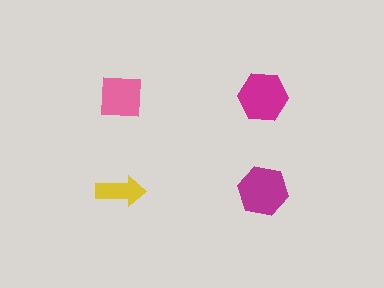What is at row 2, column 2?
A magenta hexagon.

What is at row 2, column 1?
A yellow arrow.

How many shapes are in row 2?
2 shapes.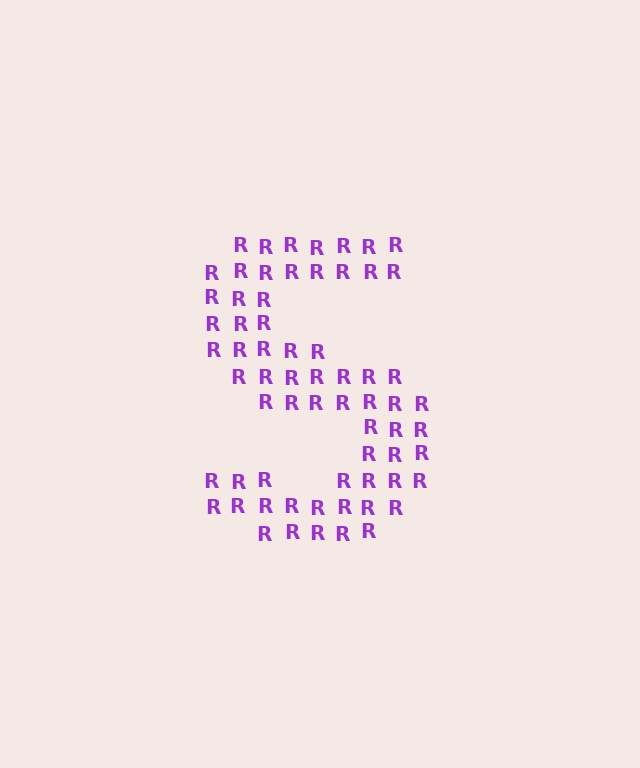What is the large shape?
The large shape is the letter S.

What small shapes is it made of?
It is made of small letter R's.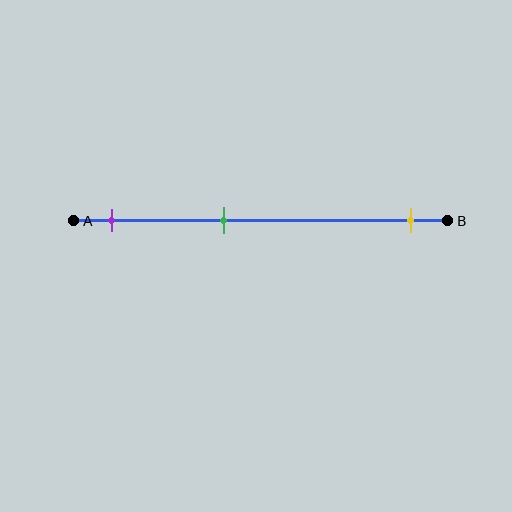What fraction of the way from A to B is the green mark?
The green mark is approximately 40% (0.4) of the way from A to B.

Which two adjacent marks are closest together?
The purple and green marks are the closest adjacent pair.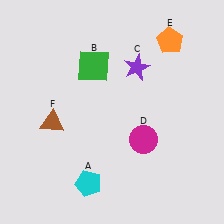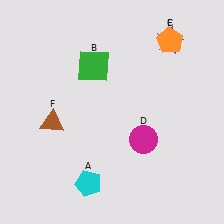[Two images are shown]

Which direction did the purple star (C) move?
The purple star (C) moved right.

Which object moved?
The purple star (C) moved right.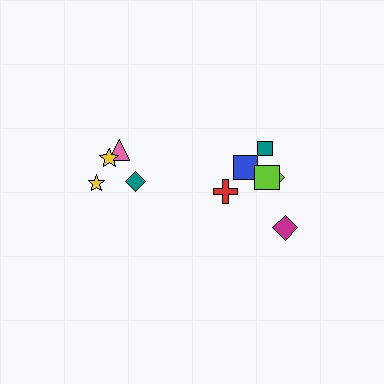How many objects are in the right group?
There are 6 objects.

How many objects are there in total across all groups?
There are 10 objects.